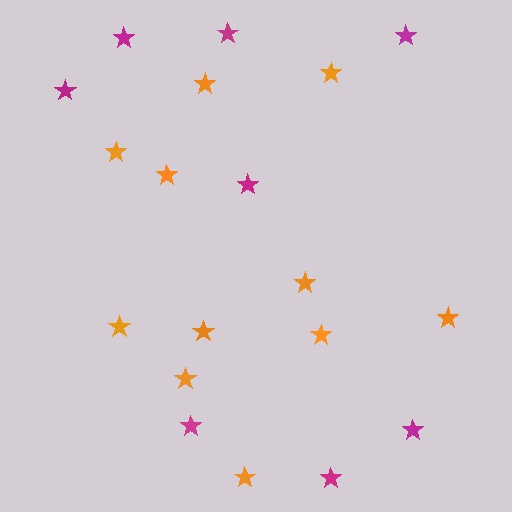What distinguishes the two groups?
There are 2 groups: one group of orange stars (11) and one group of magenta stars (8).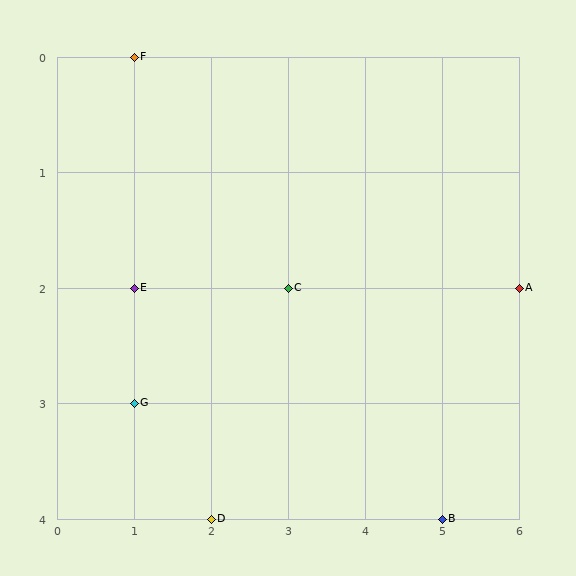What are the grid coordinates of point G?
Point G is at grid coordinates (1, 3).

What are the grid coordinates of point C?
Point C is at grid coordinates (3, 2).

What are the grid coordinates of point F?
Point F is at grid coordinates (1, 0).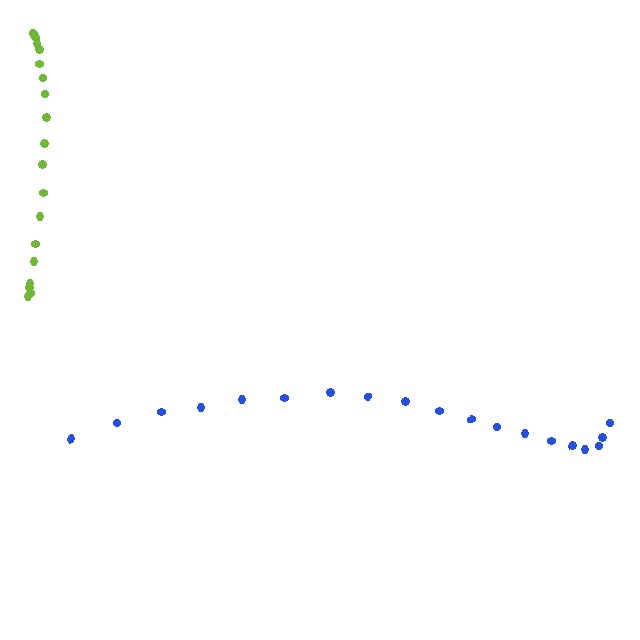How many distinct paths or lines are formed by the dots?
There are 2 distinct paths.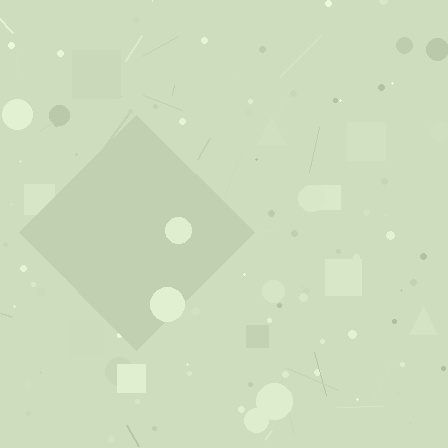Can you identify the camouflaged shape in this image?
The camouflaged shape is a diamond.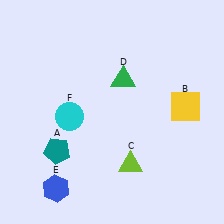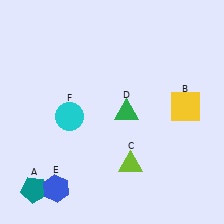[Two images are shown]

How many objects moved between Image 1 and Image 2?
2 objects moved between the two images.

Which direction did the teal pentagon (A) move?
The teal pentagon (A) moved down.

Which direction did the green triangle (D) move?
The green triangle (D) moved down.